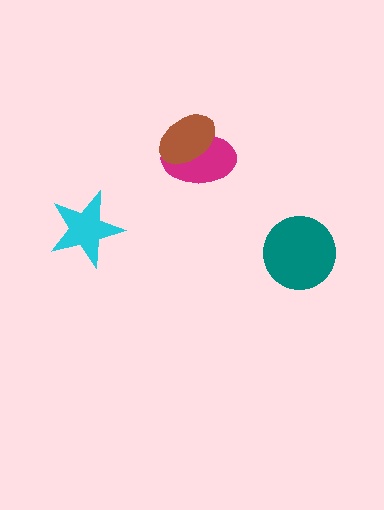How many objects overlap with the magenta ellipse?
1 object overlaps with the magenta ellipse.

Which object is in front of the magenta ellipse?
The brown ellipse is in front of the magenta ellipse.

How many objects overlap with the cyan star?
0 objects overlap with the cyan star.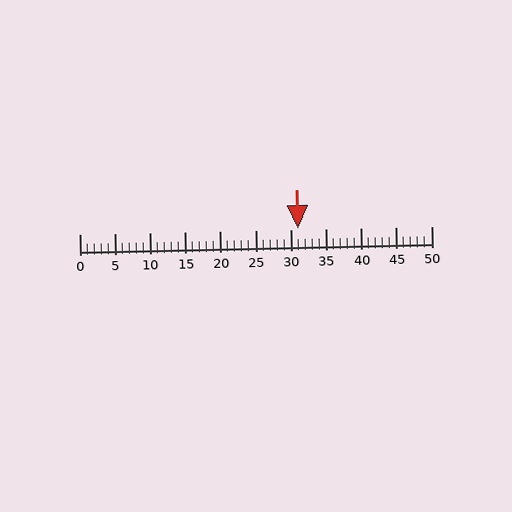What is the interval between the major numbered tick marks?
The major tick marks are spaced 5 units apart.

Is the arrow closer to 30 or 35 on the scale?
The arrow is closer to 30.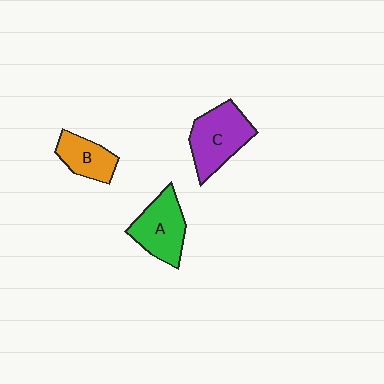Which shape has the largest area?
Shape C (purple).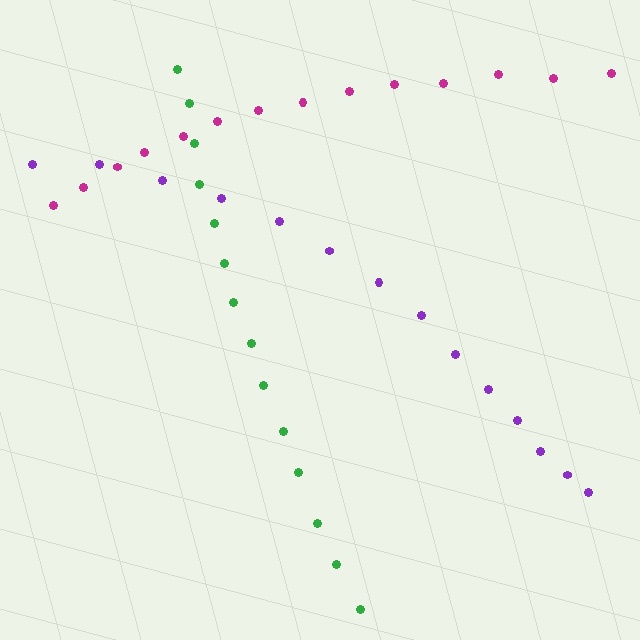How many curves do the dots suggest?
There are 3 distinct paths.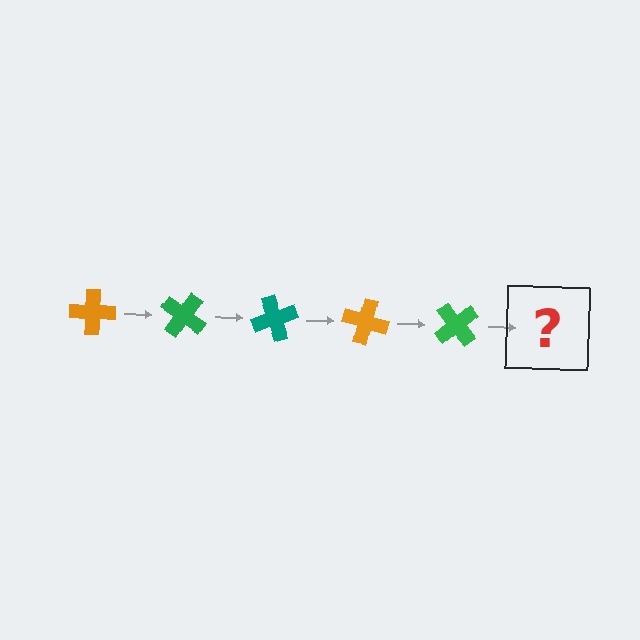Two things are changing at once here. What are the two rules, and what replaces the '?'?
The two rules are that it rotates 35 degrees each step and the color cycles through orange, green, and teal. The '?' should be a teal cross, rotated 175 degrees from the start.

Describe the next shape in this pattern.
It should be a teal cross, rotated 175 degrees from the start.